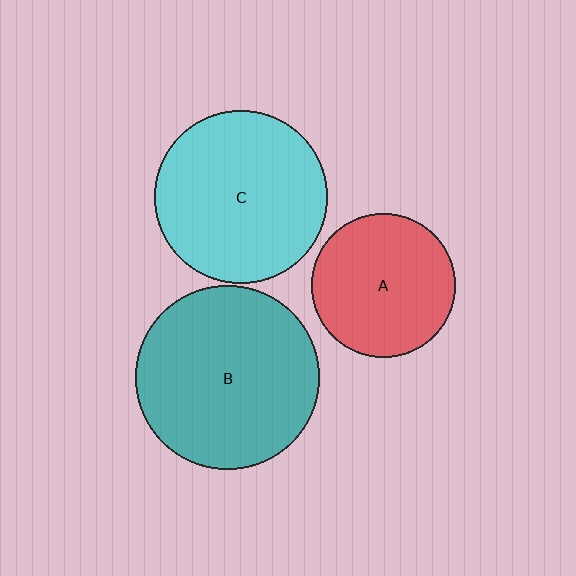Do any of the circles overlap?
No, none of the circles overlap.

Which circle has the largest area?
Circle B (teal).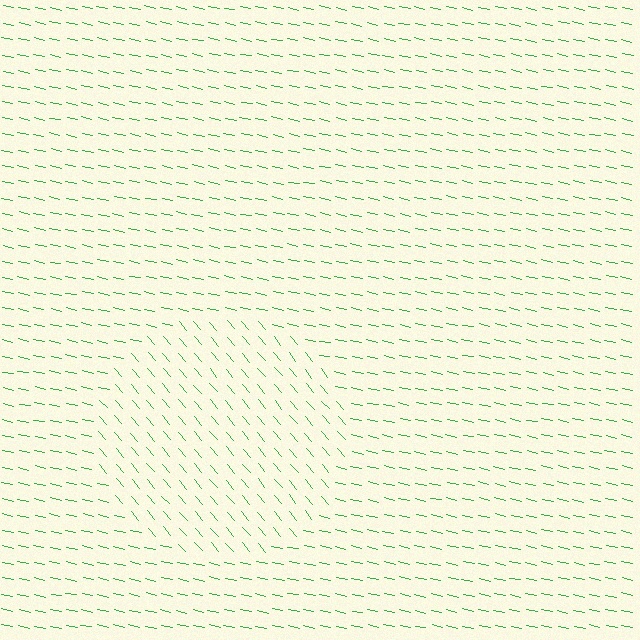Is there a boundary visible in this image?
Yes, there is a texture boundary formed by a change in line orientation.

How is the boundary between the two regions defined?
The boundary is defined purely by a change in line orientation (approximately 37 degrees difference). All lines are the same color and thickness.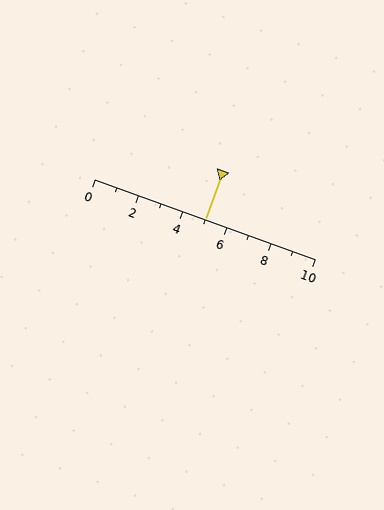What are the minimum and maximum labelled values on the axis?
The axis runs from 0 to 10.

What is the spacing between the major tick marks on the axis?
The major ticks are spaced 2 apart.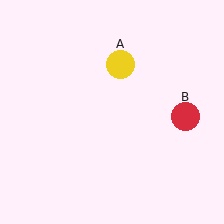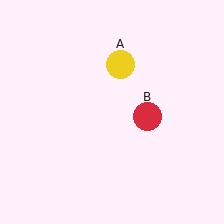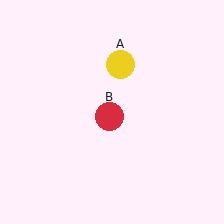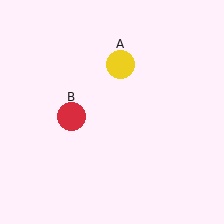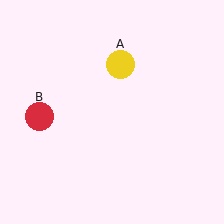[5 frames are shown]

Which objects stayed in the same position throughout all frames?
Yellow circle (object A) remained stationary.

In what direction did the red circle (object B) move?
The red circle (object B) moved left.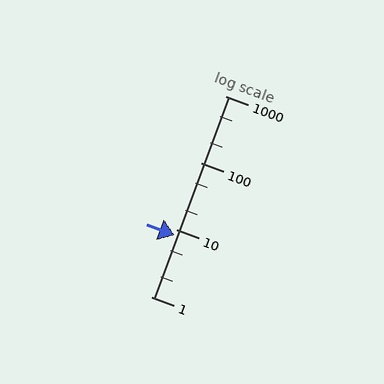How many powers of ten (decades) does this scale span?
The scale spans 3 decades, from 1 to 1000.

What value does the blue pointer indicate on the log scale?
The pointer indicates approximately 8.2.